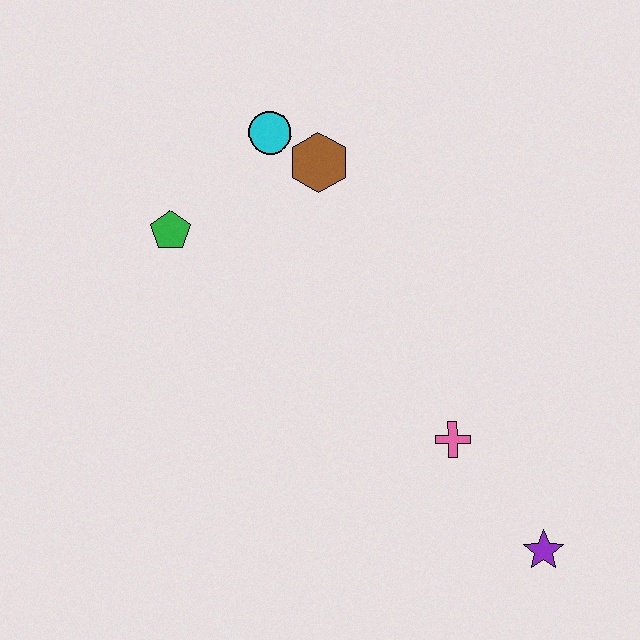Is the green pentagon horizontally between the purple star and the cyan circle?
No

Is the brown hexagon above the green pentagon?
Yes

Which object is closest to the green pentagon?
The cyan circle is closest to the green pentagon.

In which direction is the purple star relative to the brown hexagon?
The purple star is below the brown hexagon.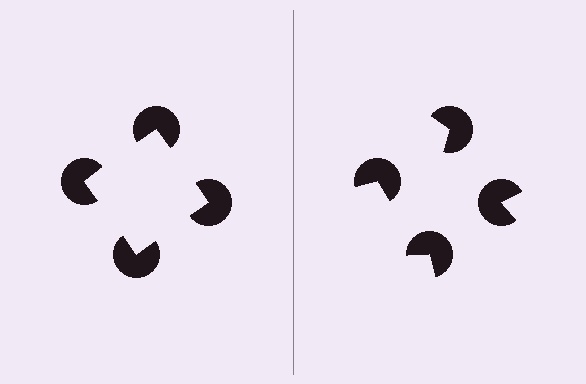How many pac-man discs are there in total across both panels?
8 — 4 on each side.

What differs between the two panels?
The pac-man discs are positioned identically on both sides; only the wedge orientations differ. On the left they align to a square; on the right they are misaligned.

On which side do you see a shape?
An illusory square appears on the left side. On the right side the wedge cuts are rotated, so no coherent shape forms.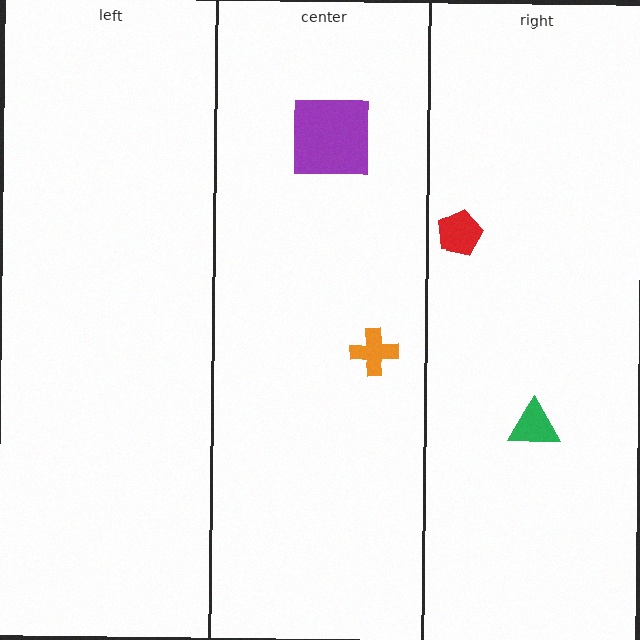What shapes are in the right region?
The green triangle, the red pentagon.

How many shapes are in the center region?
2.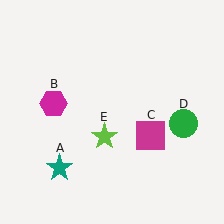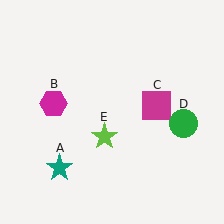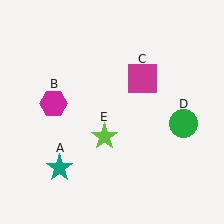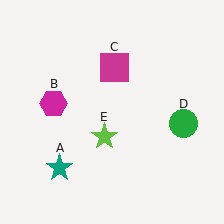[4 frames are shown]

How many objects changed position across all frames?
1 object changed position: magenta square (object C).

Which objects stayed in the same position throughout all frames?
Teal star (object A) and magenta hexagon (object B) and green circle (object D) and lime star (object E) remained stationary.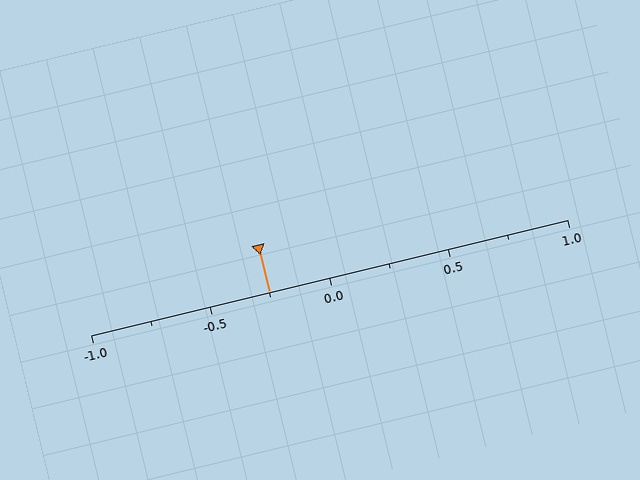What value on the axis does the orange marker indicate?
The marker indicates approximately -0.25.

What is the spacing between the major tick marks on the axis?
The major ticks are spaced 0.5 apart.